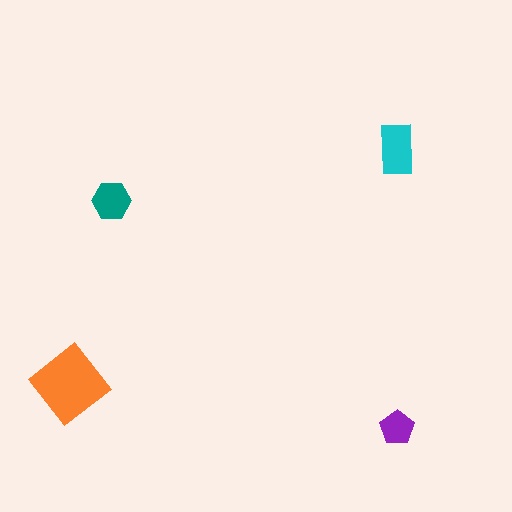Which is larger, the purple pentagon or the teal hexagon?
The teal hexagon.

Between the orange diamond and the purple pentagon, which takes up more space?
The orange diamond.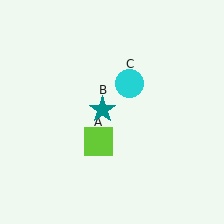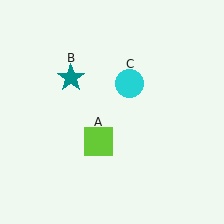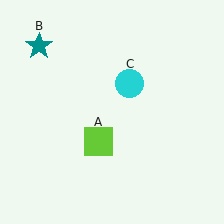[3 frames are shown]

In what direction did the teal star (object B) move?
The teal star (object B) moved up and to the left.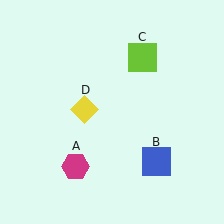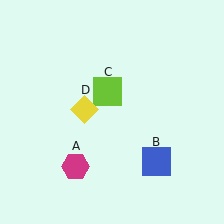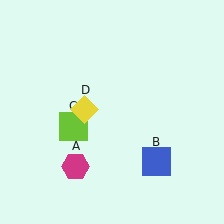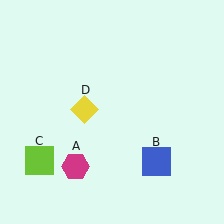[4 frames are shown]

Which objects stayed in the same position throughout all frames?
Magenta hexagon (object A) and blue square (object B) and yellow diamond (object D) remained stationary.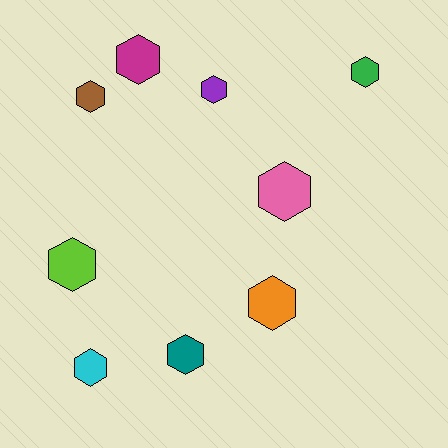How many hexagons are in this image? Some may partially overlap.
There are 9 hexagons.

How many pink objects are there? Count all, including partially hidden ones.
There is 1 pink object.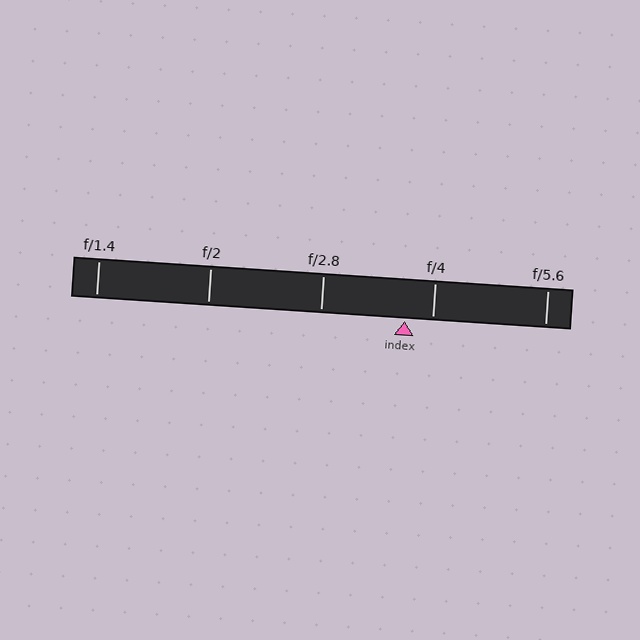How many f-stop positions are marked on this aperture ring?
There are 5 f-stop positions marked.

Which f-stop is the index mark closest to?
The index mark is closest to f/4.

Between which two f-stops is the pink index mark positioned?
The index mark is between f/2.8 and f/4.